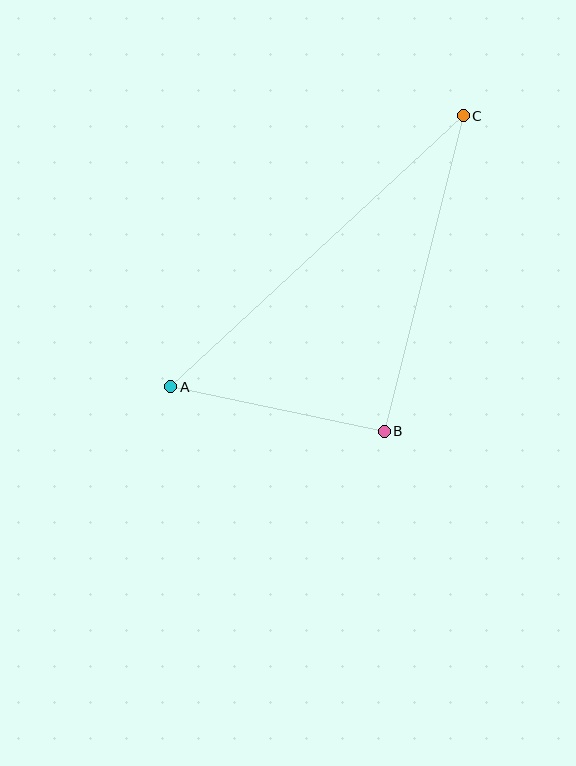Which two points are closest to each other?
Points A and B are closest to each other.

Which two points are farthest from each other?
Points A and C are farthest from each other.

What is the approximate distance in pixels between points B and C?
The distance between B and C is approximately 325 pixels.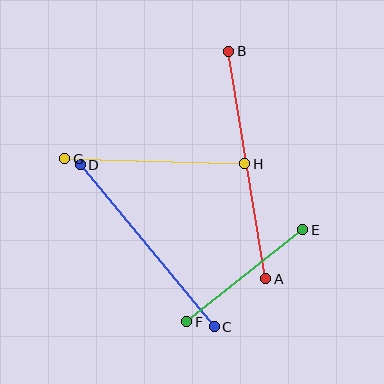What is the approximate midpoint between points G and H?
The midpoint is at approximately (155, 161) pixels.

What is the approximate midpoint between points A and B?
The midpoint is at approximately (247, 165) pixels.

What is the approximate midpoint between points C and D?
The midpoint is at approximately (147, 246) pixels.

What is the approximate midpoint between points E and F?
The midpoint is at approximately (245, 276) pixels.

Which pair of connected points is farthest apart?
Points A and B are farthest apart.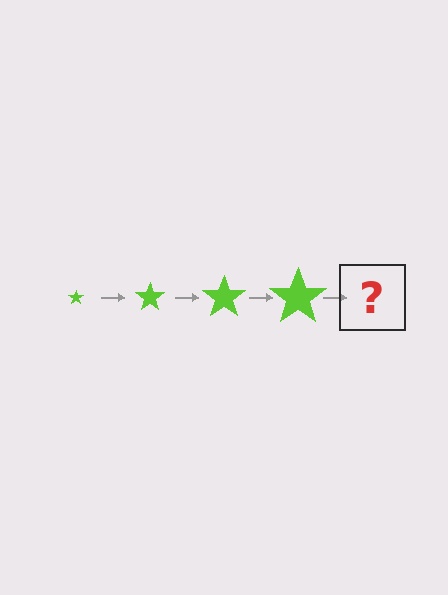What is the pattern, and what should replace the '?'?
The pattern is that the star gets progressively larger each step. The '?' should be a lime star, larger than the previous one.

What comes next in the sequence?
The next element should be a lime star, larger than the previous one.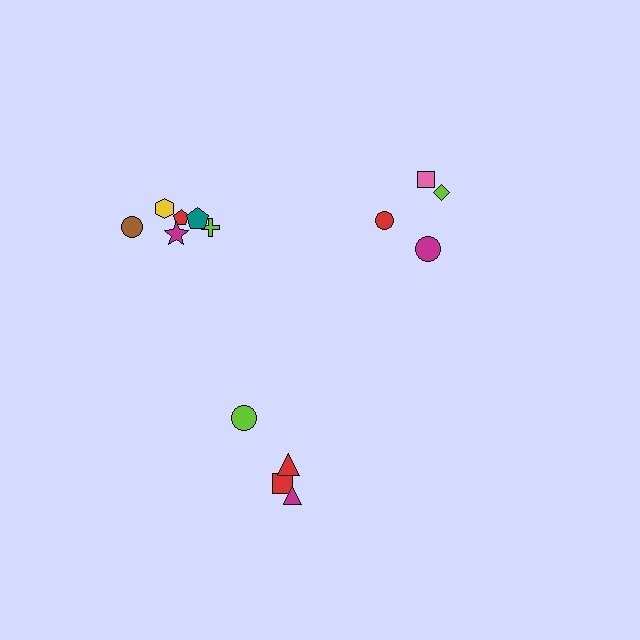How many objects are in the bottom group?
There are 4 objects.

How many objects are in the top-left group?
There are 6 objects.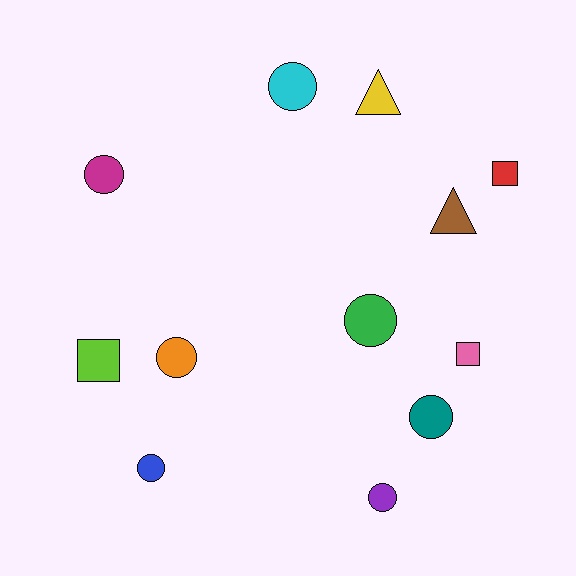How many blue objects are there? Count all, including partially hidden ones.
There is 1 blue object.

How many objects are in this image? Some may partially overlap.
There are 12 objects.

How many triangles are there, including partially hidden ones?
There are 2 triangles.